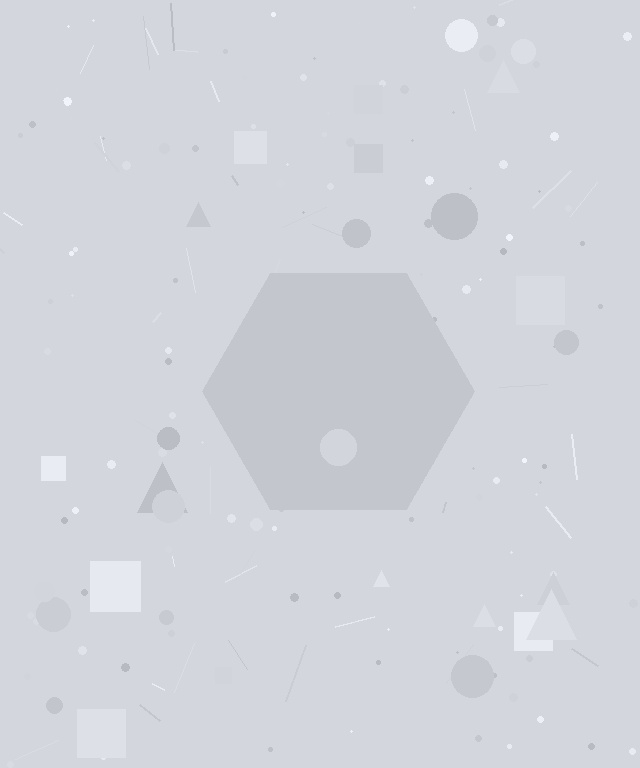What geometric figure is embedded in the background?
A hexagon is embedded in the background.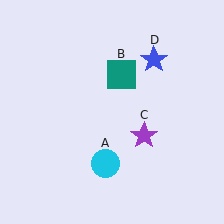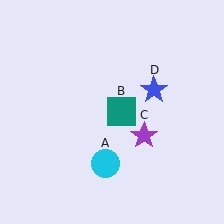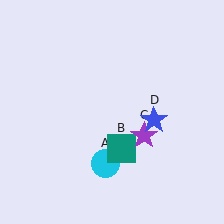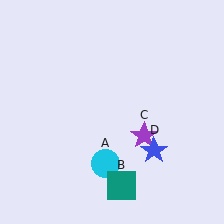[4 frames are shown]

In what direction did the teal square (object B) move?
The teal square (object B) moved down.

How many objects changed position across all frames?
2 objects changed position: teal square (object B), blue star (object D).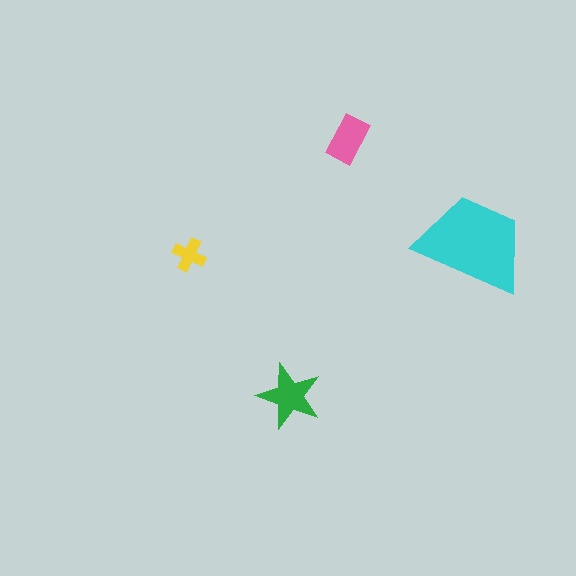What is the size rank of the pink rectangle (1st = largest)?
3rd.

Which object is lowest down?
The green star is bottommost.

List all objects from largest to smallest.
The cyan trapezoid, the green star, the pink rectangle, the yellow cross.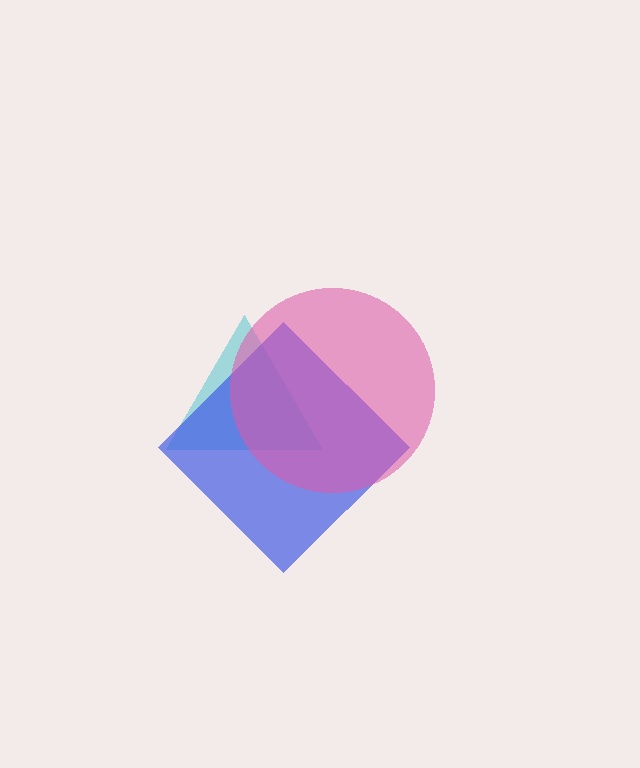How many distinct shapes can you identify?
There are 3 distinct shapes: a cyan triangle, a blue diamond, a pink circle.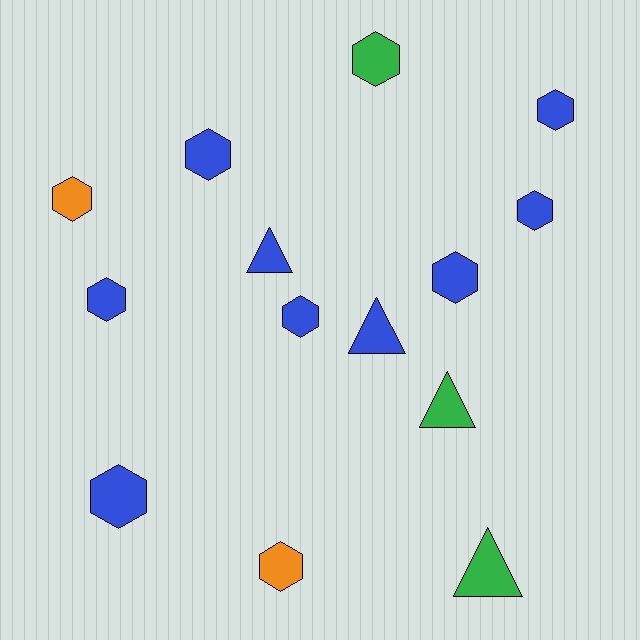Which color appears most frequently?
Blue, with 9 objects.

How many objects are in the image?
There are 14 objects.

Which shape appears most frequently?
Hexagon, with 10 objects.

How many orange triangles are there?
There are no orange triangles.